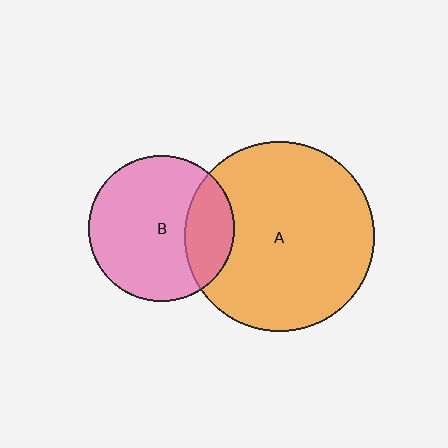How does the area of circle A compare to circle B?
Approximately 1.7 times.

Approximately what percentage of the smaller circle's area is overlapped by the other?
Approximately 25%.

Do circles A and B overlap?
Yes.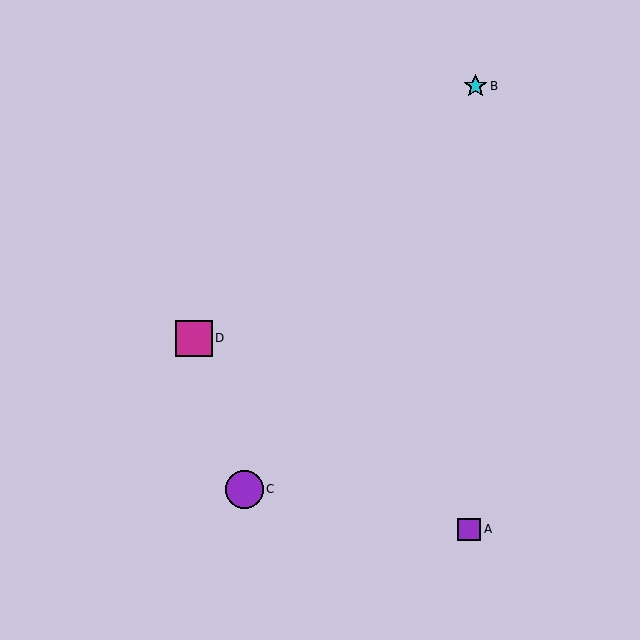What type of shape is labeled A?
Shape A is a purple square.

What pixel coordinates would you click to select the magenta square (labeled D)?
Click at (194, 338) to select the magenta square D.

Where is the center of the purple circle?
The center of the purple circle is at (245, 489).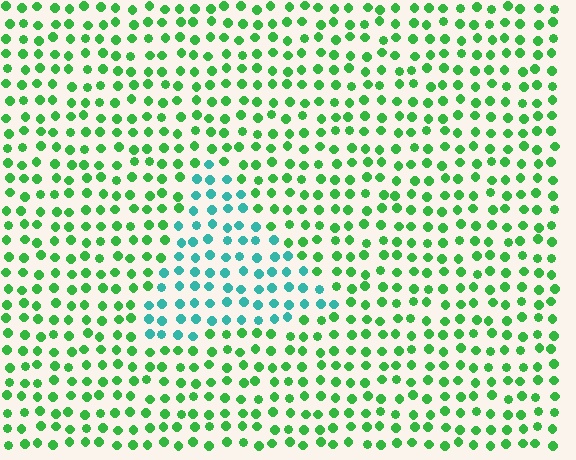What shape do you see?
I see a triangle.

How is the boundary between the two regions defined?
The boundary is defined purely by a slight shift in hue (about 49 degrees). Spacing, size, and orientation are identical on both sides.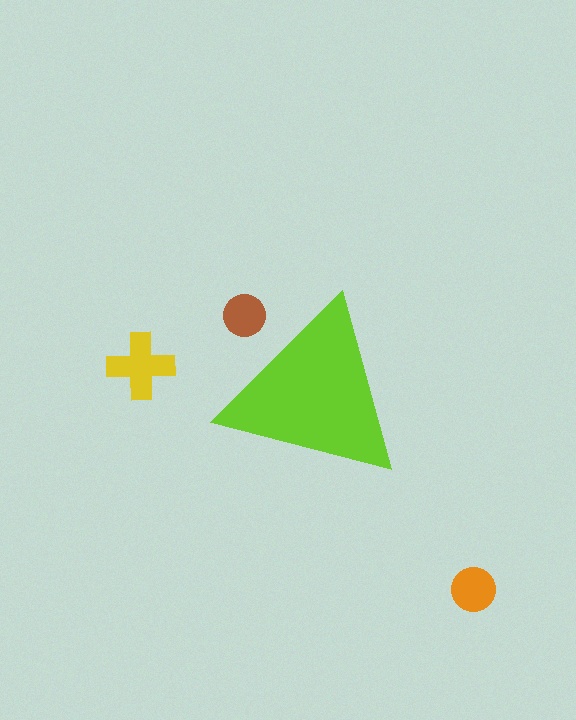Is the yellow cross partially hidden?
No, the yellow cross is fully visible.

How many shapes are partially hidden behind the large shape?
1 shape is partially hidden.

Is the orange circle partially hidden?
No, the orange circle is fully visible.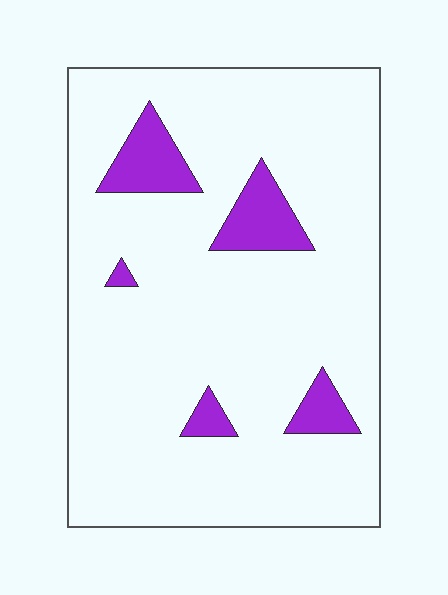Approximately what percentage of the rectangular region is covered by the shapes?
Approximately 10%.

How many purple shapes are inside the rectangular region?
5.